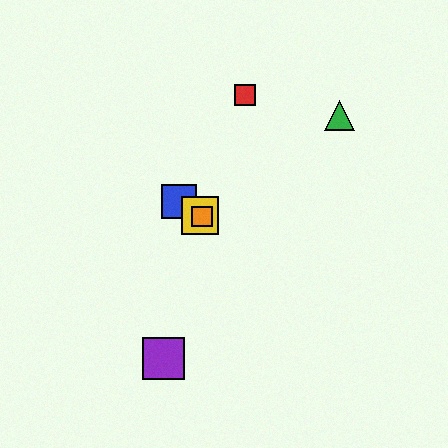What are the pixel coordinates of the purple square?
The purple square is at (163, 359).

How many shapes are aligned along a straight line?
3 shapes (the blue square, the yellow square, the orange square) are aligned along a straight line.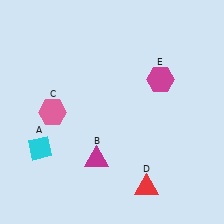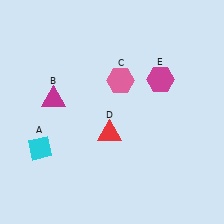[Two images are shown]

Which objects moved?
The objects that moved are: the magenta triangle (B), the pink hexagon (C), the red triangle (D).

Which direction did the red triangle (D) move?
The red triangle (D) moved up.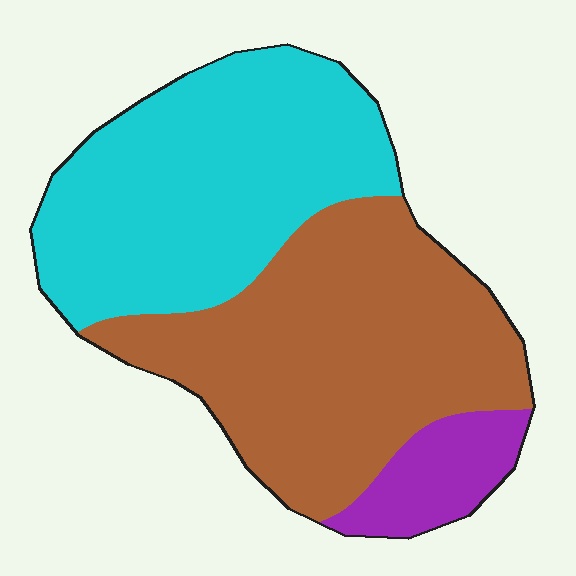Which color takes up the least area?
Purple, at roughly 10%.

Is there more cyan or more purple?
Cyan.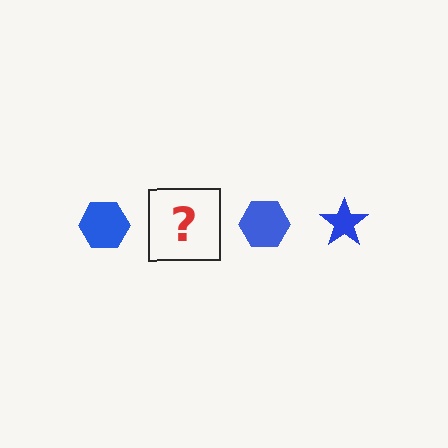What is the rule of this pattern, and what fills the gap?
The rule is that the pattern cycles through hexagon, star shapes in blue. The gap should be filled with a blue star.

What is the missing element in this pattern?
The missing element is a blue star.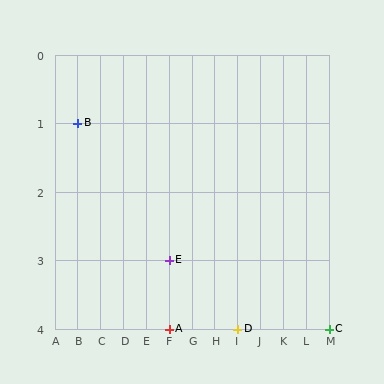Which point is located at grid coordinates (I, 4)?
Point D is at (I, 4).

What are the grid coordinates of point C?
Point C is at grid coordinates (M, 4).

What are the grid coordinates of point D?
Point D is at grid coordinates (I, 4).